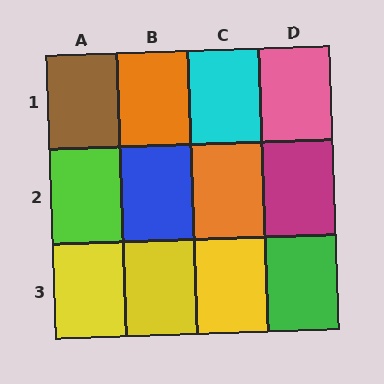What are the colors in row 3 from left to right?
Yellow, yellow, yellow, green.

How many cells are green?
1 cell is green.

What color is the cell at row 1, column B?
Orange.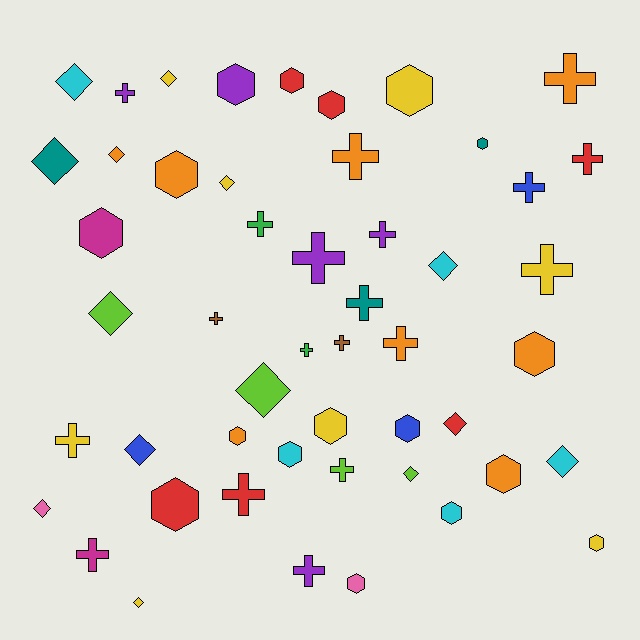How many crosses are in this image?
There are 19 crosses.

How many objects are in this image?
There are 50 objects.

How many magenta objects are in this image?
There are 2 magenta objects.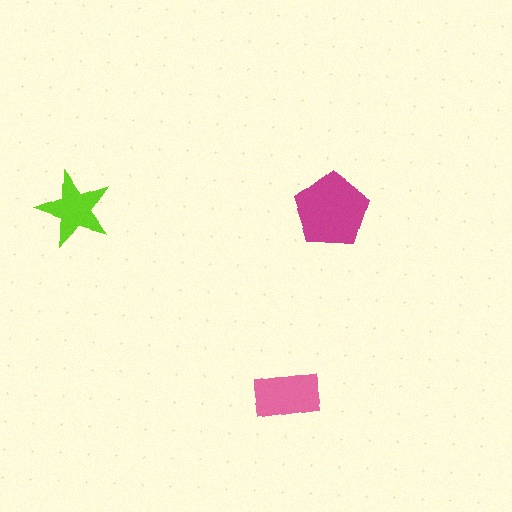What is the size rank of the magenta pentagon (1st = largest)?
1st.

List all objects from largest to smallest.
The magenta pentagon, the pink rectangle, the lime star.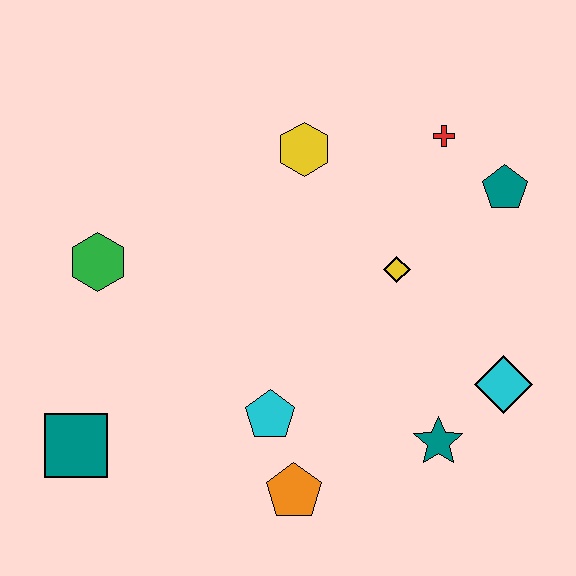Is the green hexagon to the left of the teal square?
No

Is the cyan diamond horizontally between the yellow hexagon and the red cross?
No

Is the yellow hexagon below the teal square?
No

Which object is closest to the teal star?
The cyan diamond is closest to the teal star.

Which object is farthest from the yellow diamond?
The teal square is farthest from the yellow diamond.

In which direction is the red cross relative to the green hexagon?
The red cross is to the right of the green hexagon.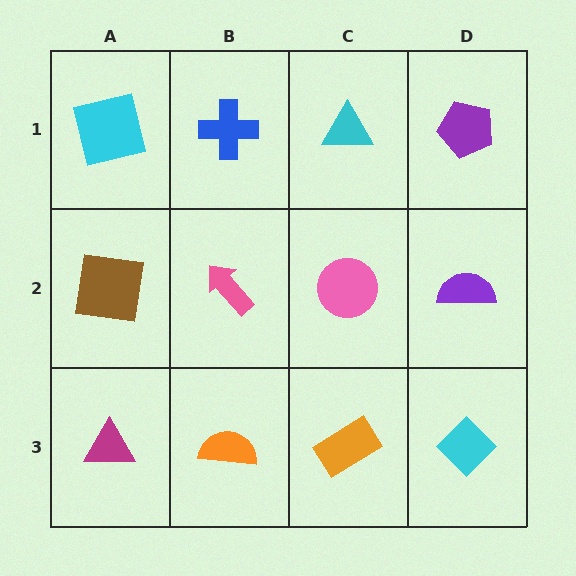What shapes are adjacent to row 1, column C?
A pink circle (row 2, column C), a blue cross (row 1, column B), a purple pentagon (row 1, column D).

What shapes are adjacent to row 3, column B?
A pink arrow (row 2, column B), a magenta triangle (row 3, column A), an orange rectangle (row 3, column C).